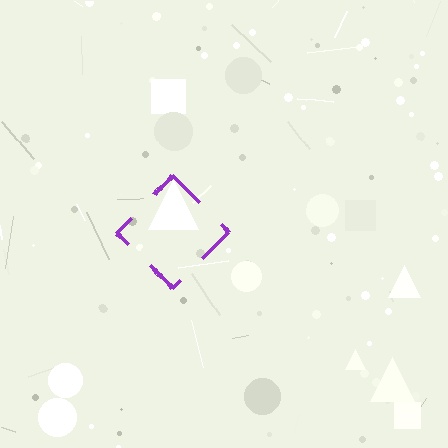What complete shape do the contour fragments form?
The contour fragments form a diamond.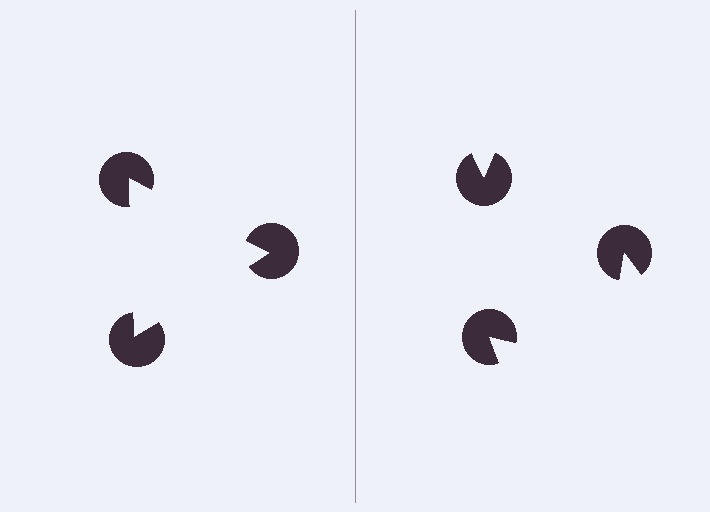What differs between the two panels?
The pac-man discs are positioned identically on both sides; only the wedge orientations differ. On the left they align to a triangle; on the right they are misaligned.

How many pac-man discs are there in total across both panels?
6 — 3 on each side.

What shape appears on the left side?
An illusory triangle.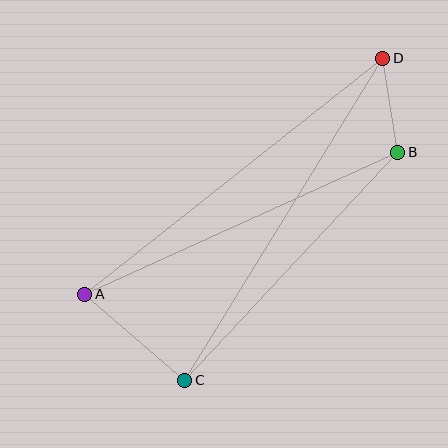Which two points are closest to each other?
Points B and D are closest to each other.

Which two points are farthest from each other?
Points A and D are farthest from each other.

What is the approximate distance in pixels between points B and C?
The distance between B and C is approximately 312 pixels.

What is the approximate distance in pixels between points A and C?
The distance between A and C is approximately 132 pixels.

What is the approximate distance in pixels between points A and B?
The distance between A and B is approximately 344 pixels.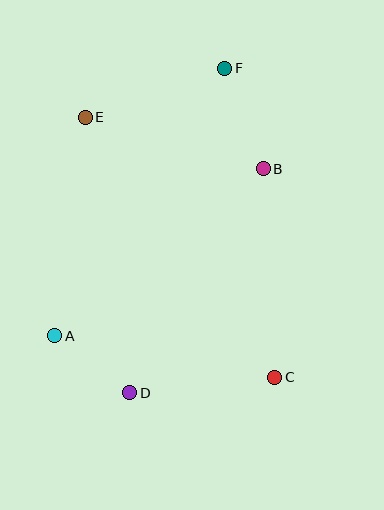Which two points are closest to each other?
Points A and D are closest to each other.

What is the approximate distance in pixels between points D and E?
The distance between D and E is approximately 279 pixels.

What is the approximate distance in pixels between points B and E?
The distance between B and E is approximately 185 pixels.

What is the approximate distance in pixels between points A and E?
The distance between A and E is approximately 220 pixels.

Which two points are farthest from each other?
Points D and F are farthest from each other.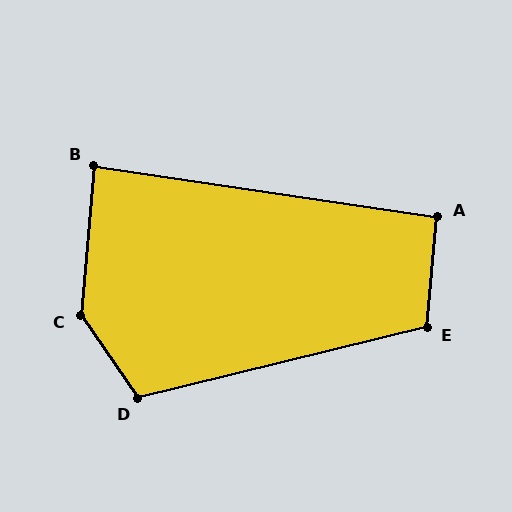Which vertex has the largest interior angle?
C, at approximately 140 degrees.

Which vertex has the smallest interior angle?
B, at approximately 87 degrees.